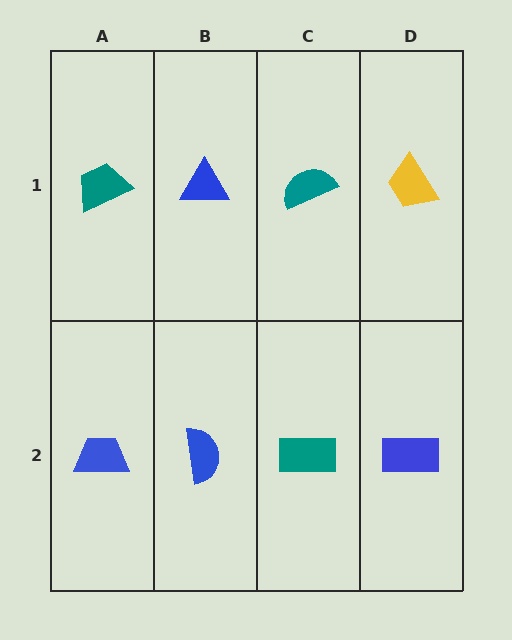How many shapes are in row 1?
4 shapes.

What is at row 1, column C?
A teal semicircle.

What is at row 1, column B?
A blue triangle.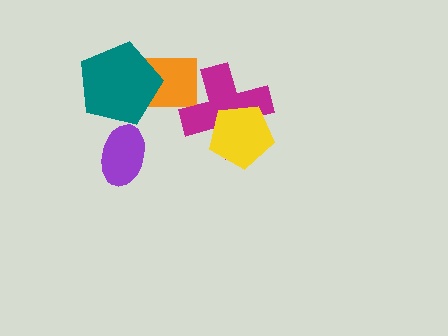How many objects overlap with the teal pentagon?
1 object overlaps with the teal pentagon.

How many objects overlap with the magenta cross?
2 objects overlap with the magenta cross.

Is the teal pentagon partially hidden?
No, no other shape covers it.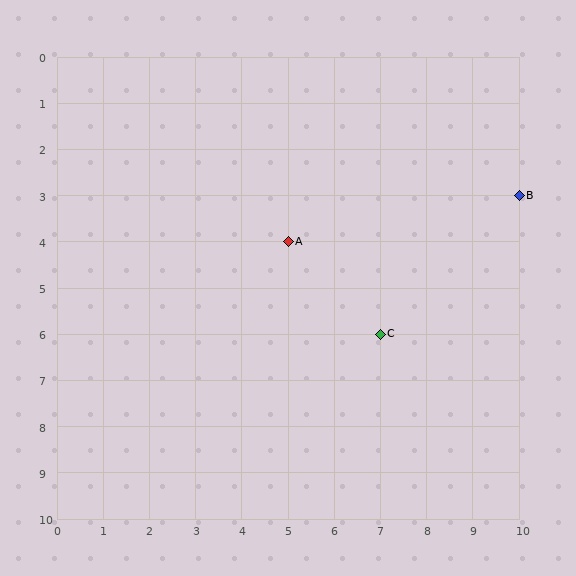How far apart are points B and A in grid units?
Points B and A are 5 columns and 1 row apart (about 5.1 grid units diagonally).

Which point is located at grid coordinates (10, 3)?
Point B is at (10, 3).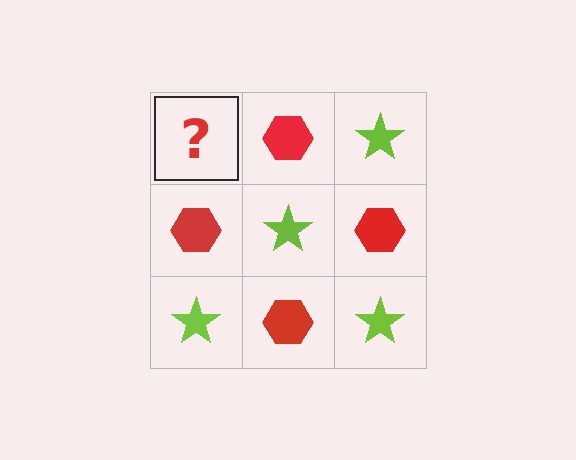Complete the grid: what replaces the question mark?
The question mark should be replaced with a lime star.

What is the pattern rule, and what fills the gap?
The rule is that it alternates lime star and red hexagon in a checkerboard pattern. The gap should be filled with a lime star.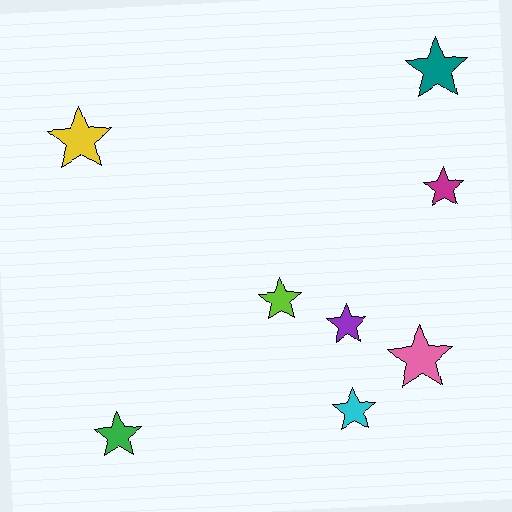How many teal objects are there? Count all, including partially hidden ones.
There is 1 teal object.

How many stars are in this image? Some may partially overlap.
There are 8 stars.